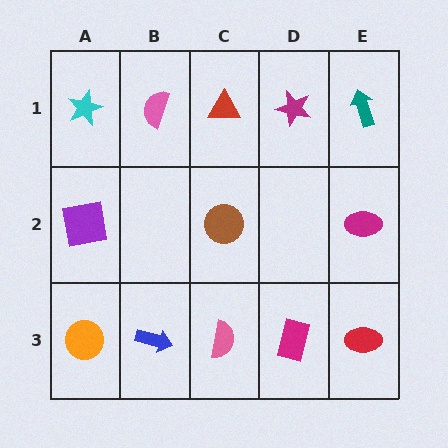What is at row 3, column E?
A red ellipse.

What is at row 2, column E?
A magenta ellipse.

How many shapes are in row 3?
5 shapes.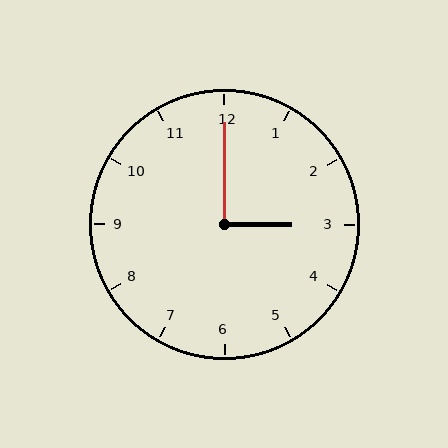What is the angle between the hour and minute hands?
Approximately 90 degrees.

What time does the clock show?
3:00.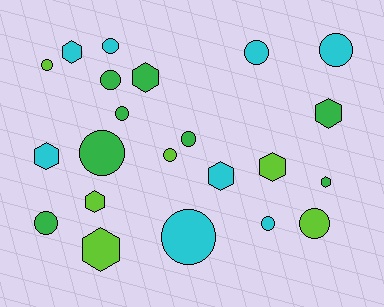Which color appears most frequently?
Cyan, with 8 objects.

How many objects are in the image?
There are 22 objects.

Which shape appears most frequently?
Circle, with 13 objects.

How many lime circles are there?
There are 3 lime circles.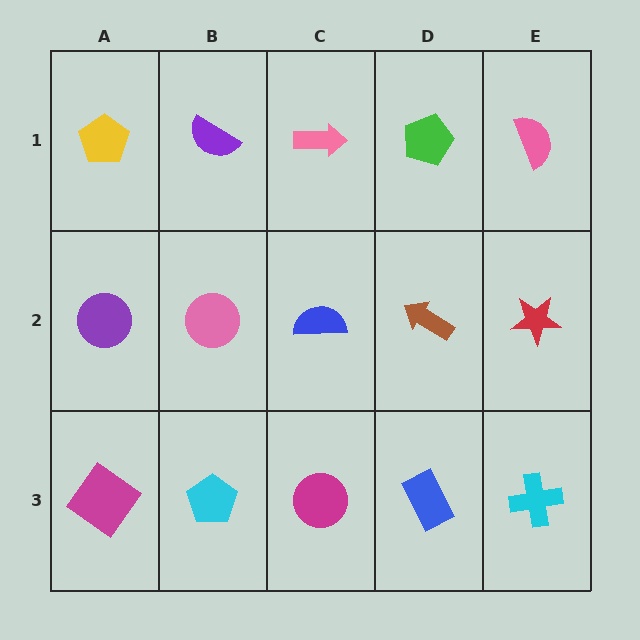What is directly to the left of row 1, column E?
A green pentagon.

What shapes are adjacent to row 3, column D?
A brown arrow (row 2, column D), a magenta circle (row 3, column C), a cyan cross (row 3, column E).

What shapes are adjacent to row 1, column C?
A blue semicircle (row 2, column C), a purple semicircle (row 1, column B), a green pentagon (row 1, column D).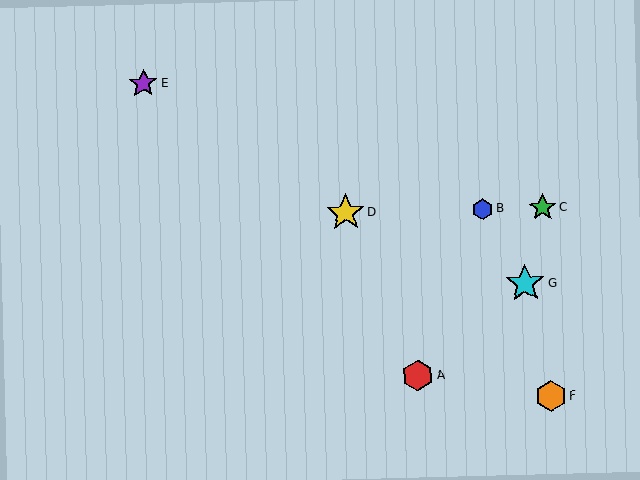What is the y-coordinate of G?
Object G is at y≈284.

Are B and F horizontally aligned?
No, B is at y≈209 and F is at y≈396.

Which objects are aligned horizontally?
Objects B, C, D are aligned horizontally.